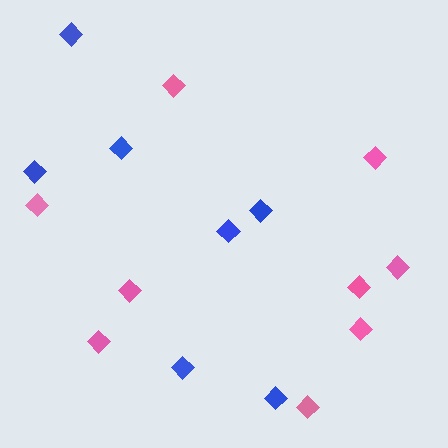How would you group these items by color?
There are 2 groups: one group of pink diamonds (9) and one group of blue diamonds (7).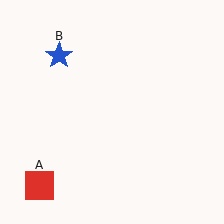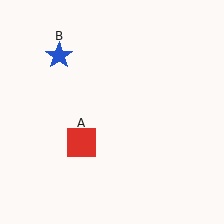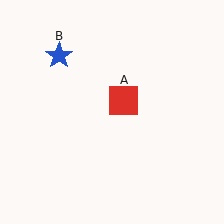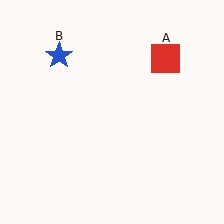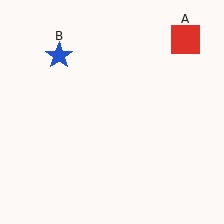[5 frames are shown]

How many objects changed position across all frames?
1 object changed position: red square (object A).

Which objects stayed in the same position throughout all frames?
Blue star (object B) remained stationary.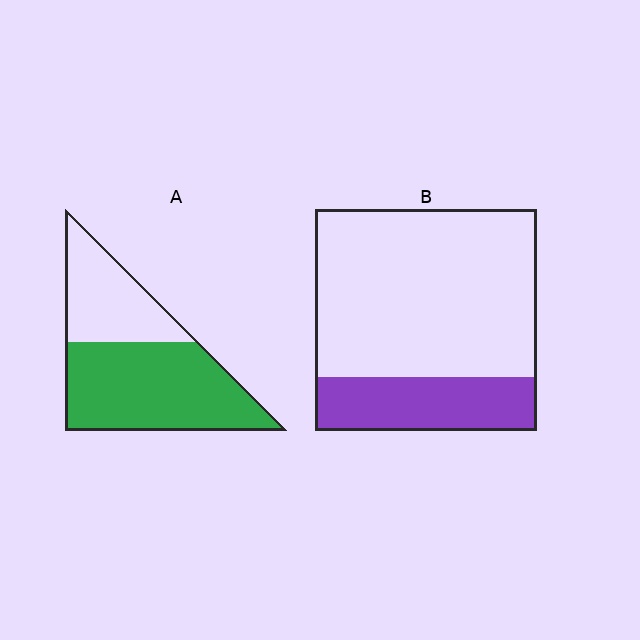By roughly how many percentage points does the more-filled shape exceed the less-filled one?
By roughly 40 percentage points (A over B).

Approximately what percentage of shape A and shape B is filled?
A is approximately 65% and B is approximately 25%.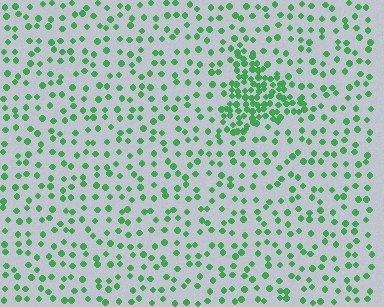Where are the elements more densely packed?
The elements are more densely packed inside the triangle boundary.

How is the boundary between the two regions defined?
The boundary is defined by a change in element density (approximately 2.9x ratio). All elements are the same color, size, and shape.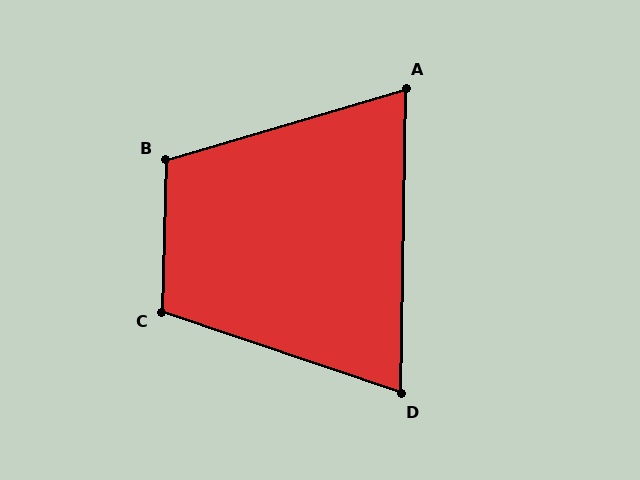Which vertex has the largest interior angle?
B, at approximately 108 degrees.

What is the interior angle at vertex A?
Approximately 73 degrees (acute).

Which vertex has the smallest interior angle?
D, at approximately 72 degrees.